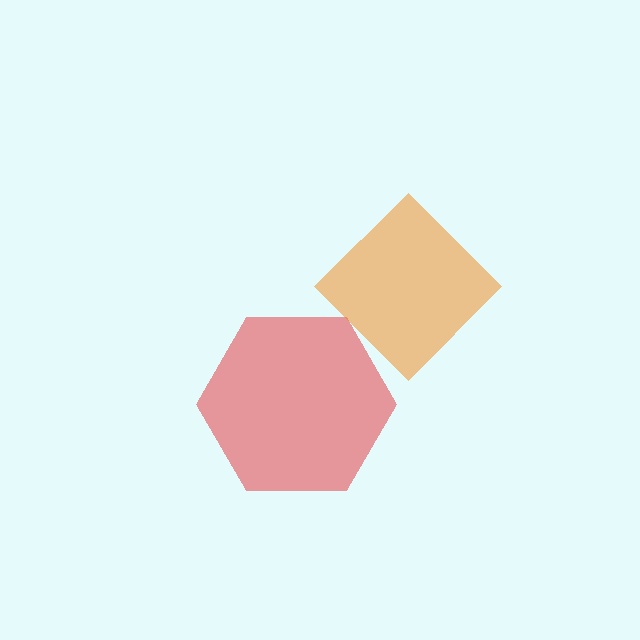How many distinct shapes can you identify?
There are 2 distinct shapes: a red hexagon, an orange diamond.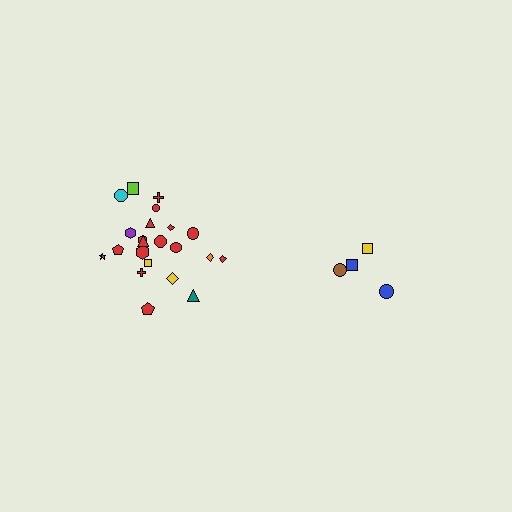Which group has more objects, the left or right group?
The left group.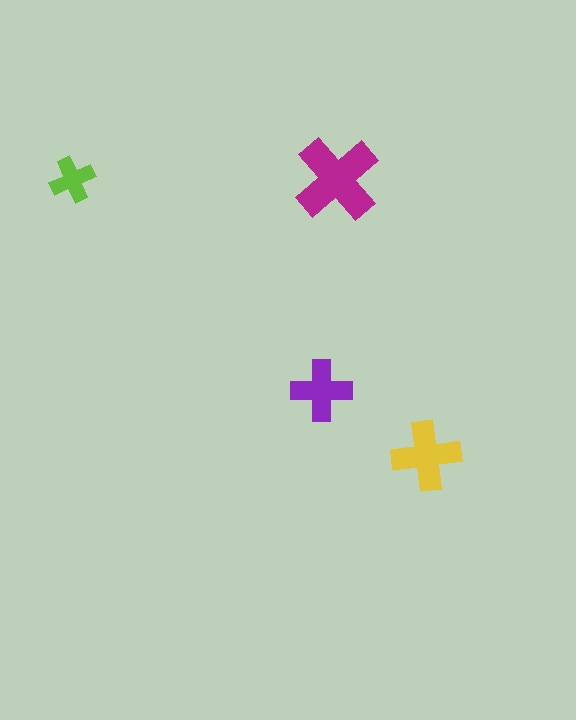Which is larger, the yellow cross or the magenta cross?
The magenta one.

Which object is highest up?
The magenta cross is topmost.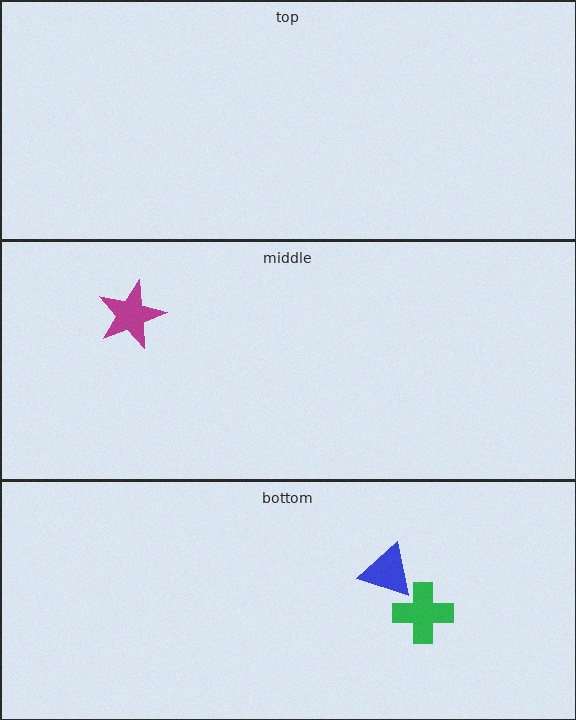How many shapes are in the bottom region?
2.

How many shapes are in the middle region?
1.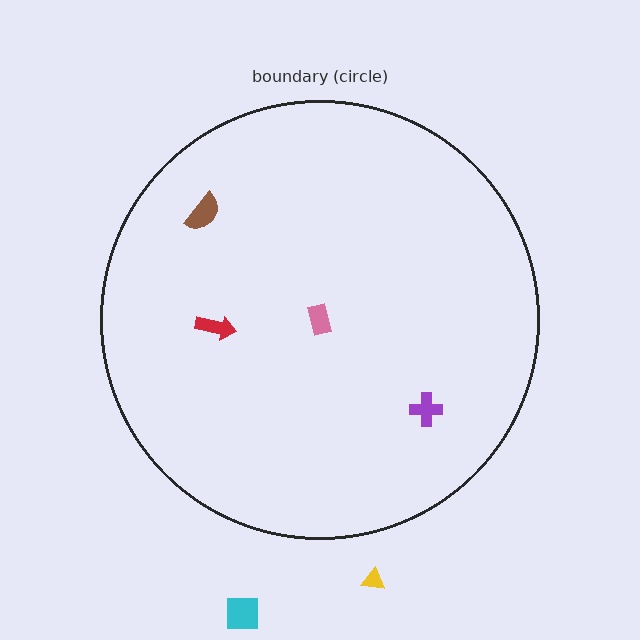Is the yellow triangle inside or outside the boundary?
Outside.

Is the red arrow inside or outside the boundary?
Inside.